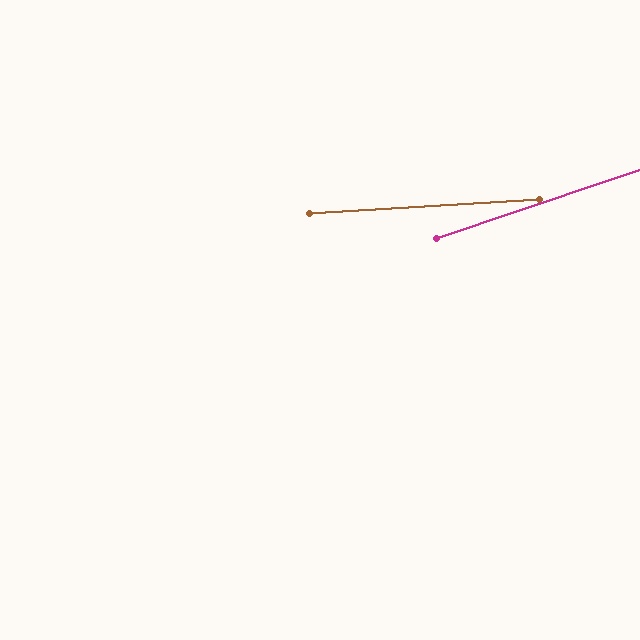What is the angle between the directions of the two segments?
Approximately 15 degrees.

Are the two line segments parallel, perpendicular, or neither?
Neither parallel nor perpendicular — they differ by about 15°.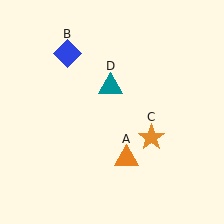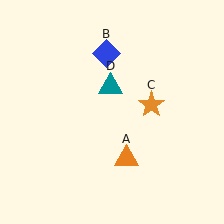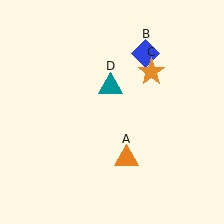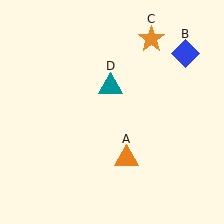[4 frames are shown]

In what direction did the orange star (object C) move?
The orange star (object C) moved up.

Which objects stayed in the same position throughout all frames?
Orange triangle (object A) and teal triangle (object D) remained stationary.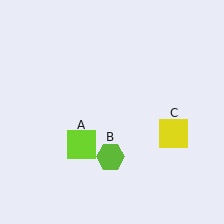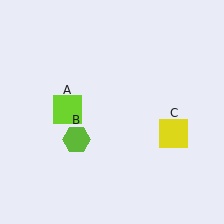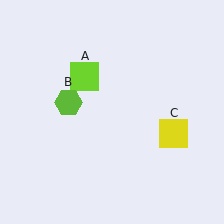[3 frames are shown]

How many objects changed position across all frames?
2 objects changed position: lime square (object A), lime hexagon (object B).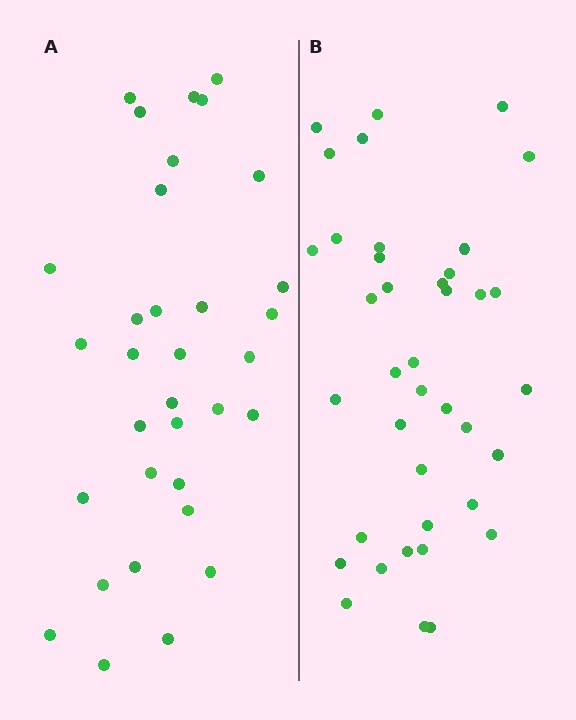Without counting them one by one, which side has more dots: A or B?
Region B (the right region) has more dots.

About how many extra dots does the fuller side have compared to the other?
Region B has about 6 more dots than region A.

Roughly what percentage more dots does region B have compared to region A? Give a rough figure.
About 20% more.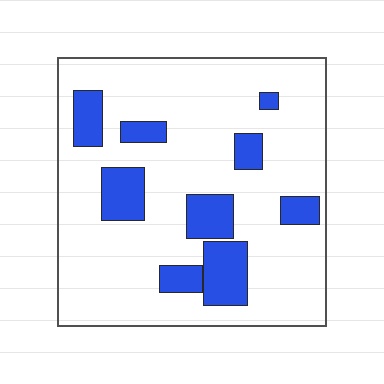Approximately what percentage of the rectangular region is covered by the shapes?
Approximately 20%.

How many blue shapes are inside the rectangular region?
9.